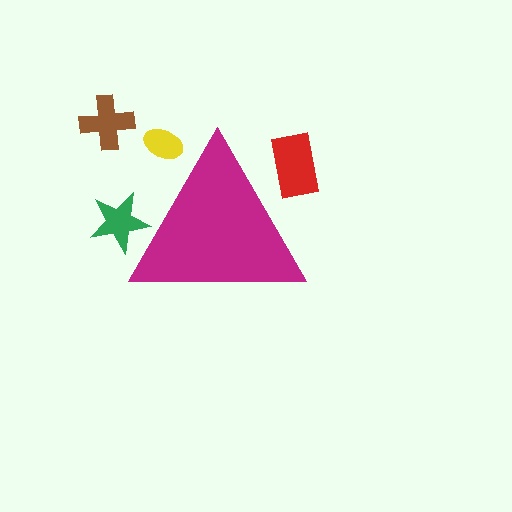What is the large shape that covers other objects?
A magenta triangle.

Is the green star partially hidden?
Yes, the green star is partially hidden behind the magenta triangle.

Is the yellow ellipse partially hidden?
Yes, the yellow ellipse is partially hidden behind the magenta triangle.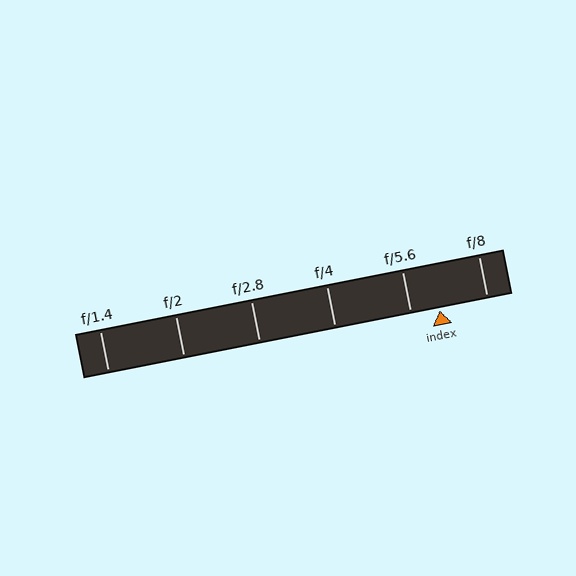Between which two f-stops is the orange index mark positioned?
The index mark is between f/5.6 and f/8.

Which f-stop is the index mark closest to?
The index mark is closest to f/5.6.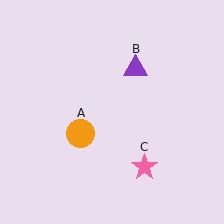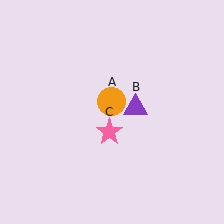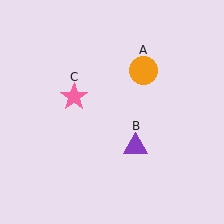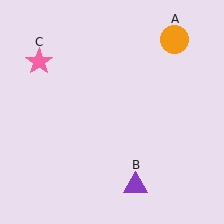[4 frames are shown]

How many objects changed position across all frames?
3 objects changed position: orange circle (object A), purple triangle (object B), pink star (object C).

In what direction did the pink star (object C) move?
The pink star (object C) moved up and to the left.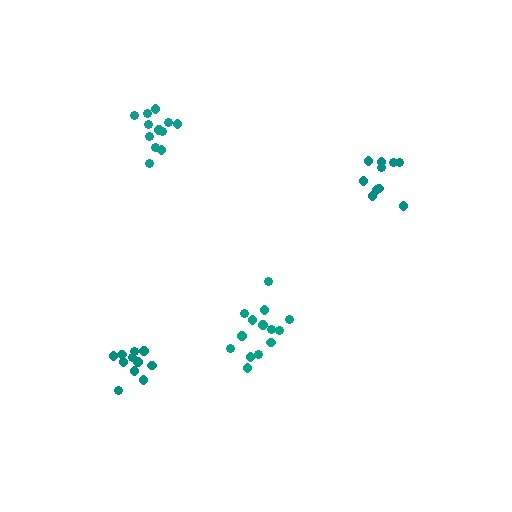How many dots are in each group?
Group 1: 12 dots, Group 2: 14 dots, Group 3: 12 dots, Group 4: 10 dots (48 total).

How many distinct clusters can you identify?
There are 4 distinct clusters.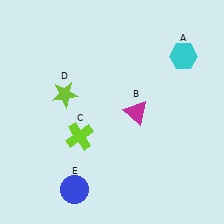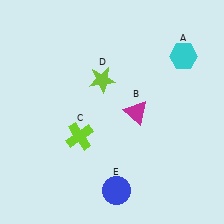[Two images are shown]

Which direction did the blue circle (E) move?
The blue circle (E) moved right.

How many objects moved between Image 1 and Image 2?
2 objects moved between the two images.